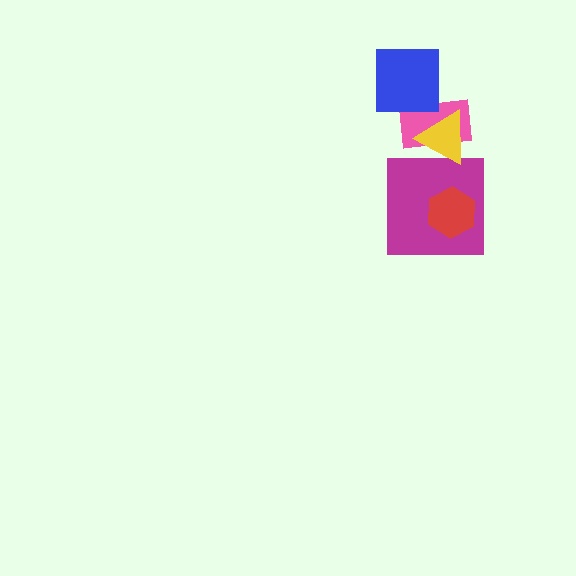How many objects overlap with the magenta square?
2 objects overlap with the magenta square.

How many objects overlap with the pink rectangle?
2 objects overlap with the pink rectangle.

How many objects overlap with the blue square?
1 object overlaps with the blue square.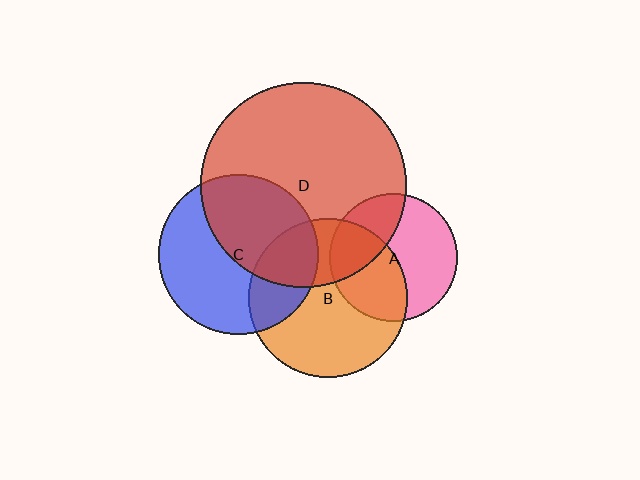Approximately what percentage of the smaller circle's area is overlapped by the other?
Approximately 30%.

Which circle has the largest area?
Circle D (red).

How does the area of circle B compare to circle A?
Approximately 1.5 times.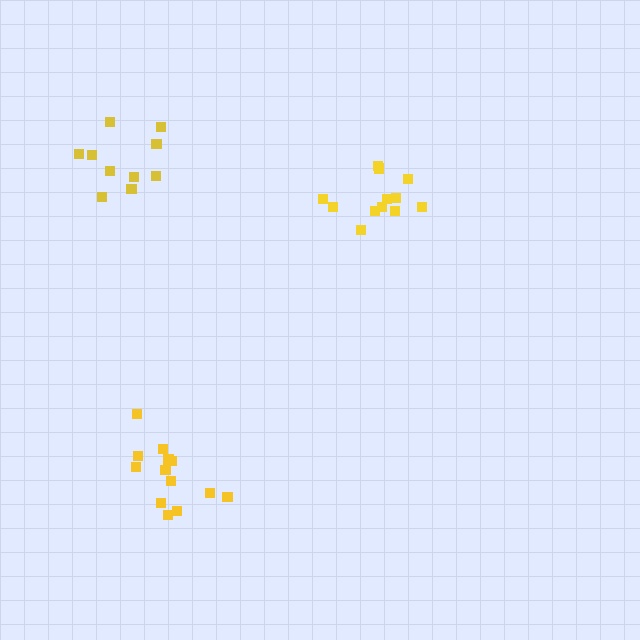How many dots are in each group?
Group 1: 13 dots, Group 2: 10 dots, Group 3: 12 dots (35 total).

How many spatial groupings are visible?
There are 3 spatial groupings.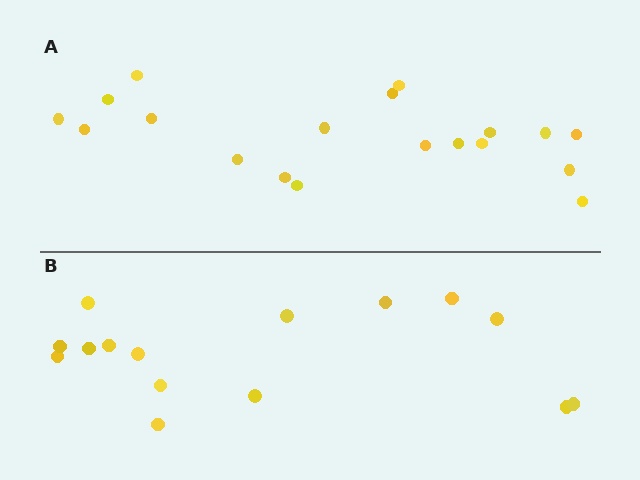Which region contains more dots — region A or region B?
Region A (the top region) has more dots.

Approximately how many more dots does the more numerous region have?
Region A has about 4 more dots than region B.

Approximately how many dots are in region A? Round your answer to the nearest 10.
About 20 dots. (The exact count is 19, which rounds to 20.)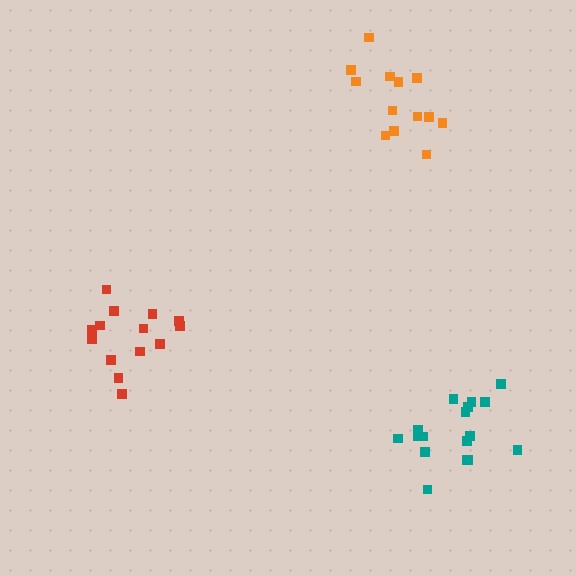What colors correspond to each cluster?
The clusters are colored: teal, orange, red.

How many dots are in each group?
Group 1: 17 dots, Group 2: 13 dots, Group 3: 14 dots (44 total).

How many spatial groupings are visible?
There are 3 spatial groupings.